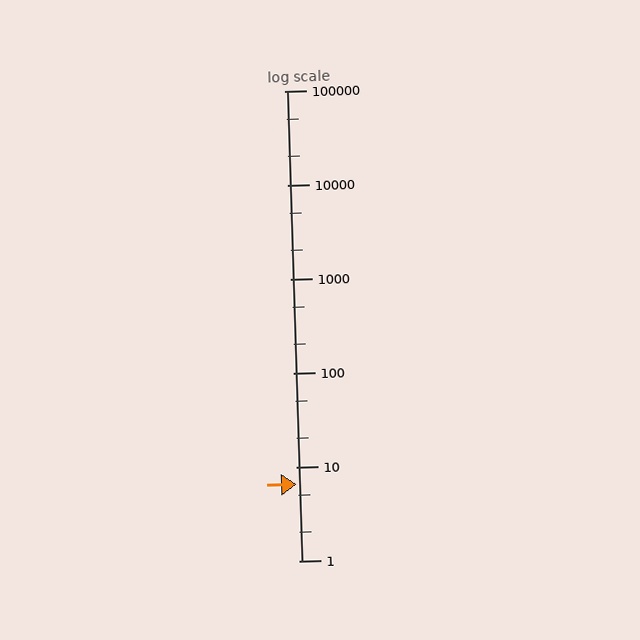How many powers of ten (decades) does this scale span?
The scale spans 5 decades, from 1 to 100000.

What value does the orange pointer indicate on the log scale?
The pointer indicates approximately 6.5.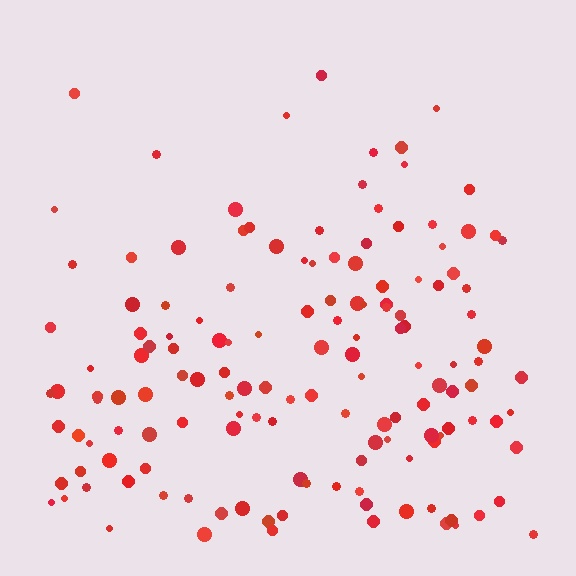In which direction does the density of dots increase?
From top to bottom, with the bottom side densest.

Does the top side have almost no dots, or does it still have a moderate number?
Still a moderate number, just noticeably fewer than the bottom.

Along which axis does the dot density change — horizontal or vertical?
Vertical.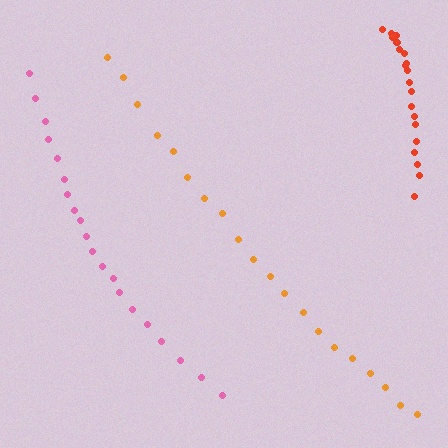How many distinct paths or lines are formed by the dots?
There are 3 distinct paths.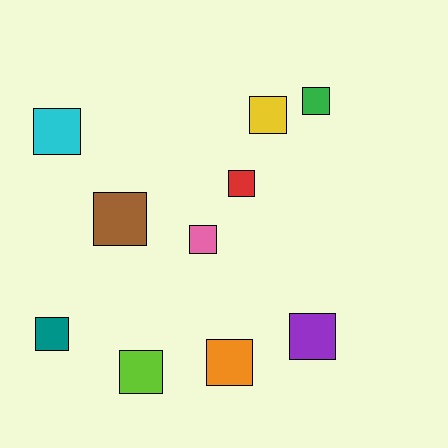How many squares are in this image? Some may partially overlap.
There are 10 squares.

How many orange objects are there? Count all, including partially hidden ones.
There is 1 orange object.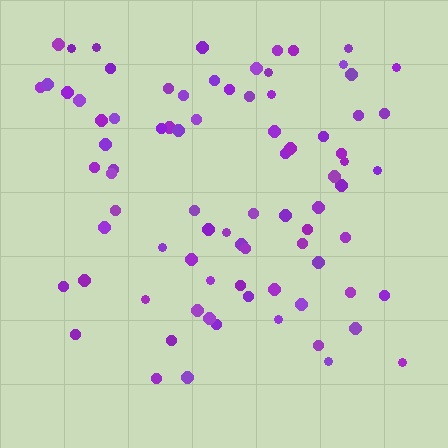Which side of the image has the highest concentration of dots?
The top.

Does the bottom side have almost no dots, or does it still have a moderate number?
Still a moderate number, just noticeably fewer than the top.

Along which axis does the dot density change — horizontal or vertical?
Vertical.